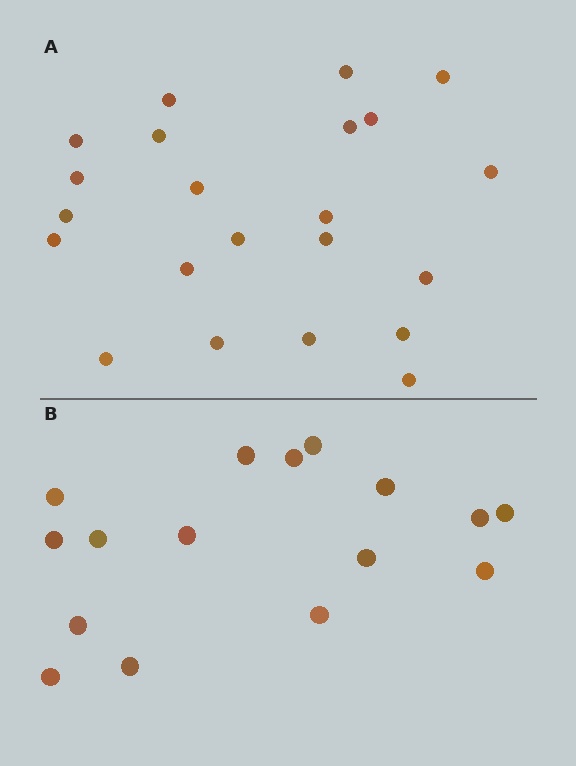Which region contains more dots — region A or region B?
Region A (the top region) has more dots.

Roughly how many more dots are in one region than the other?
Region A has about 6 more dots than region B.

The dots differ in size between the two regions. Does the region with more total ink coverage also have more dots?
No. Region B has more total ink coverage because its dots are larger, but region A actually contains more individual dots. Total area can be misleading — the number of items is what matters here.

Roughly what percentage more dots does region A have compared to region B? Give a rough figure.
About 40% more.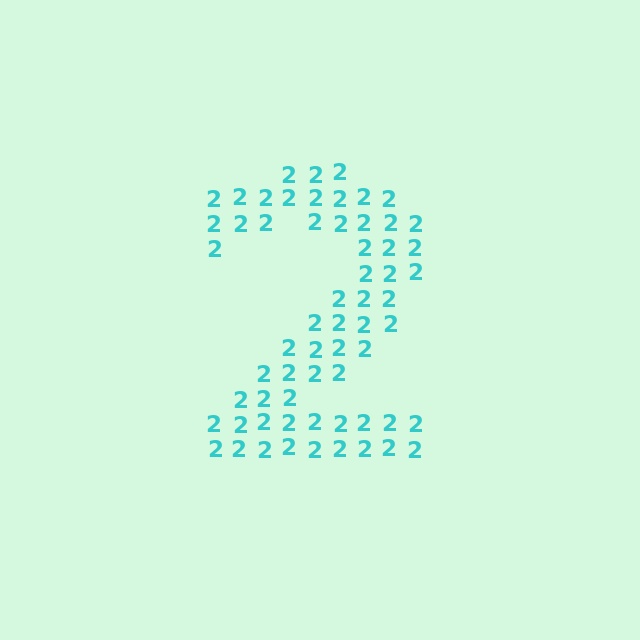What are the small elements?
The small elements are digit 2's.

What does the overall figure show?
The overall figure shows the digit 2.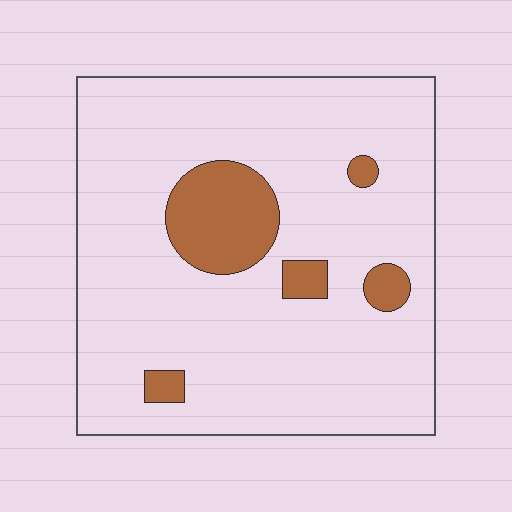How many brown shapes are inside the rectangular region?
5.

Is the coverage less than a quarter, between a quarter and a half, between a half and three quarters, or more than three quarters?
Less than a quarter.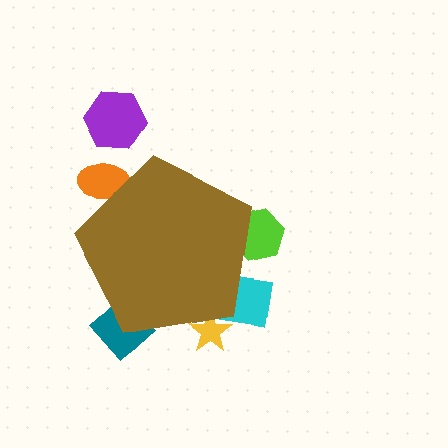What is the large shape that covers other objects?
A brown pentagon.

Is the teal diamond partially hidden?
Yes, the teal diamond is partially hidden behind the brown pentagon.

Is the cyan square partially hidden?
Yes, the cyan square is partially hidden behind the brown pentagon.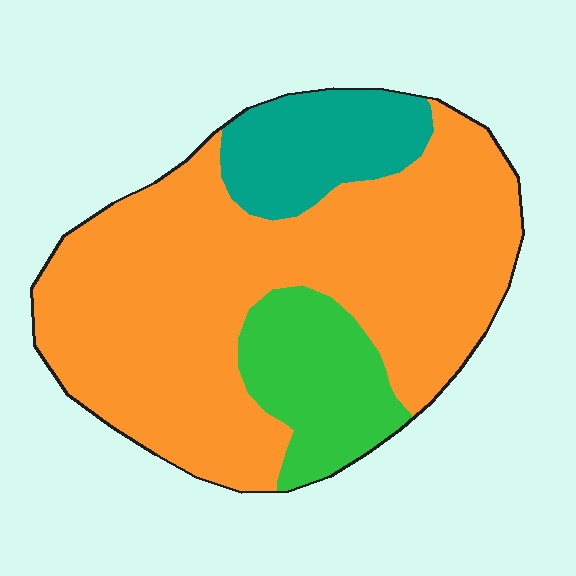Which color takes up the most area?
Orange, at roughly 70%.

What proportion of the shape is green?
Green takes up about one sixth (1/6) of the shape.